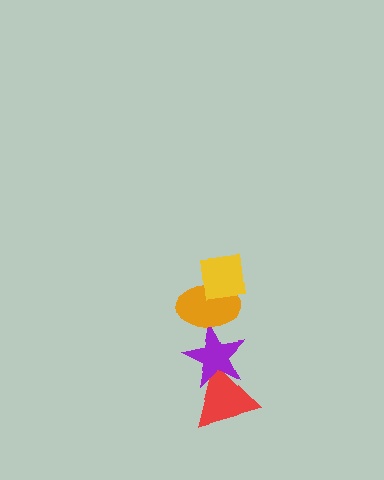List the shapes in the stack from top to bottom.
From top to bottom: the yellow square, the orange ellipse, the purple star, the red triangle.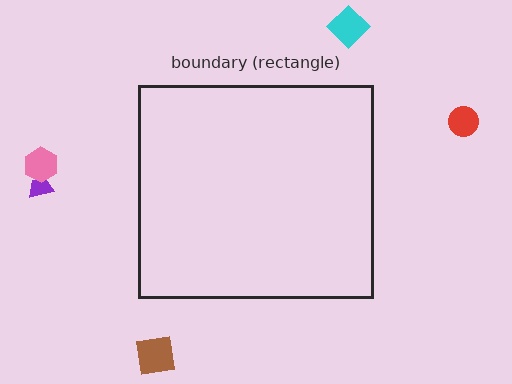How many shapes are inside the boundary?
0 inside, 5 outside.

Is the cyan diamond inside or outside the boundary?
Outside.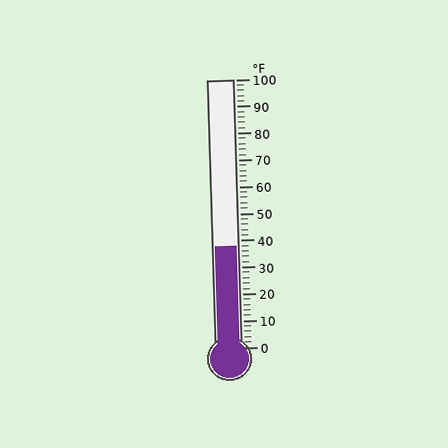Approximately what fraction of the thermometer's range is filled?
The thermometer is filled to approximately 40% of its range.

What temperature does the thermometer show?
The thermometer shows approximately 38°F.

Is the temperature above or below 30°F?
The temperature is above 30°F.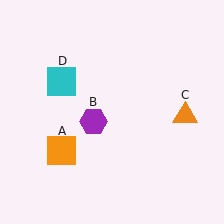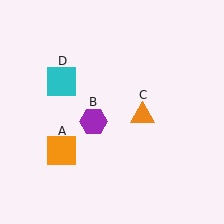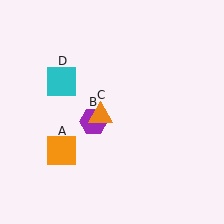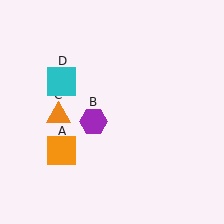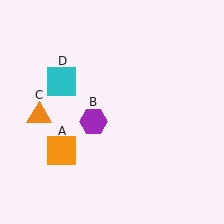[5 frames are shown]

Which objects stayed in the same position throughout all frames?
Orange square (object A) and purple hexagon (object B) and cyan square (object D) remained stationary.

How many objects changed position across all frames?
1 object changed position: orange triangle (object C).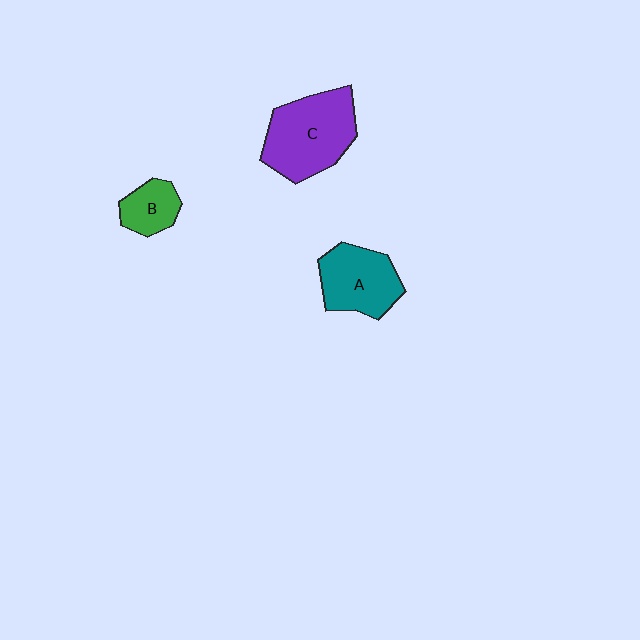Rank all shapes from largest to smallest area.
From largest to smallest: C (purple), A (teal), B (green).